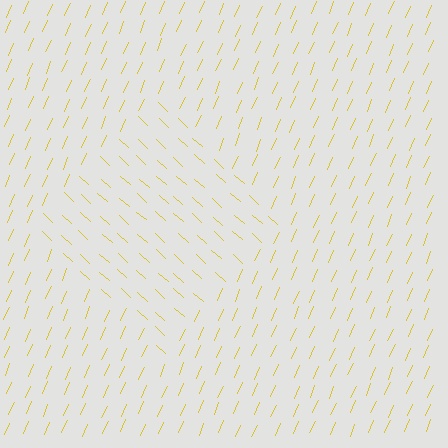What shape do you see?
I see a diamond.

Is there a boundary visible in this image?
Yes, there is a texture boundary formed by a change in line orientation.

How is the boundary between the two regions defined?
The boundary is defined purely by a change in line orientation (approximately 72 degrees difference). All lines are the same color and thickness.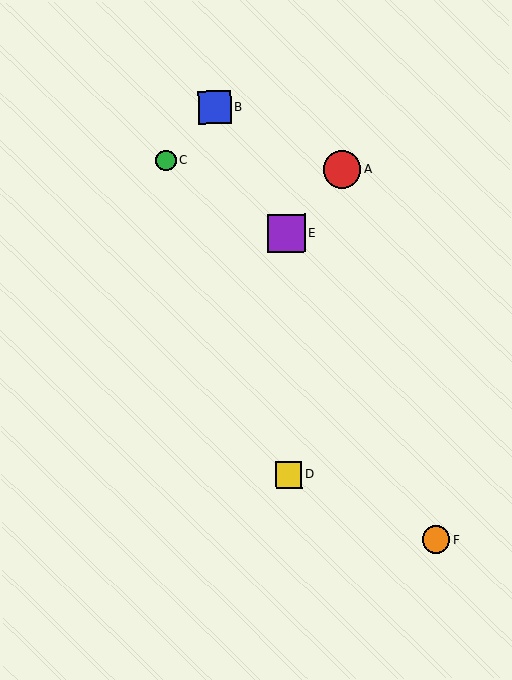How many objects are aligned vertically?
2 objects (D, E) are aligned vertically.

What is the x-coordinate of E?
Object E is at x≈286.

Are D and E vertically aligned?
Yes, both are at x≈289.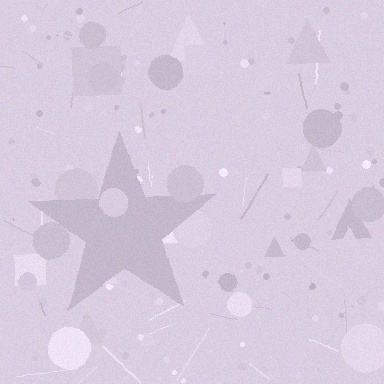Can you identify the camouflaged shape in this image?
The camouflaged shape is a star.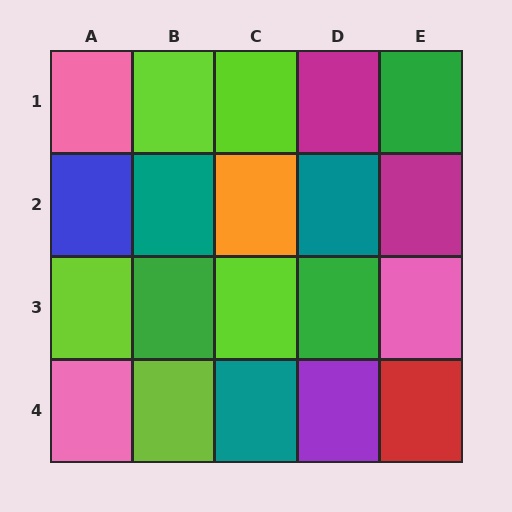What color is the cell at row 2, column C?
Orange.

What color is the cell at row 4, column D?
Purple.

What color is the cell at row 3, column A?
Lime.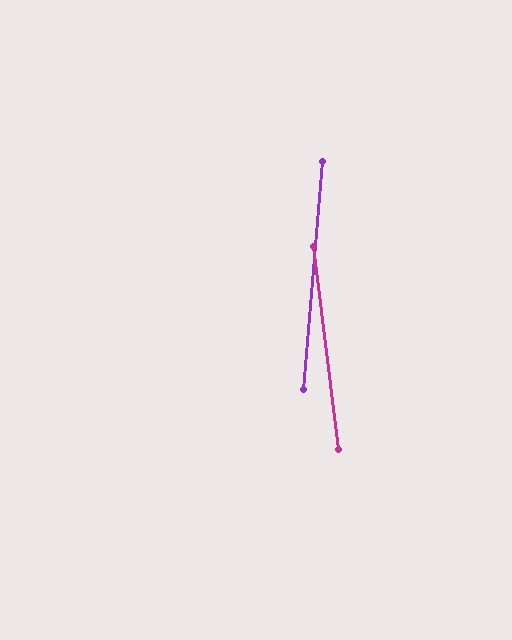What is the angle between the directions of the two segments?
Approximately 12 degrees.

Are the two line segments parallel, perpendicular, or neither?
Neither parallel nor perpendicular — they differ by about 12°.